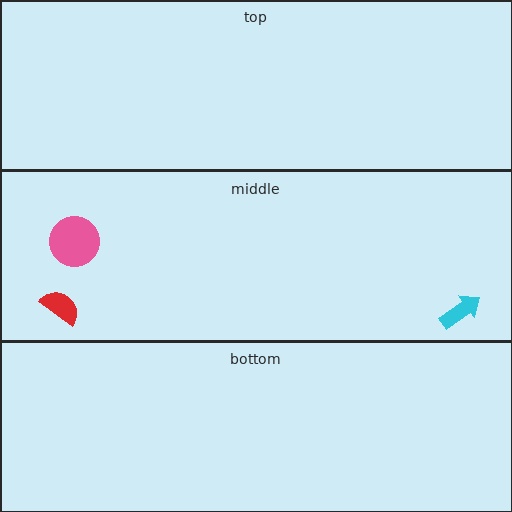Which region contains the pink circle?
The middle region.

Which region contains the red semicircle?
The middle region.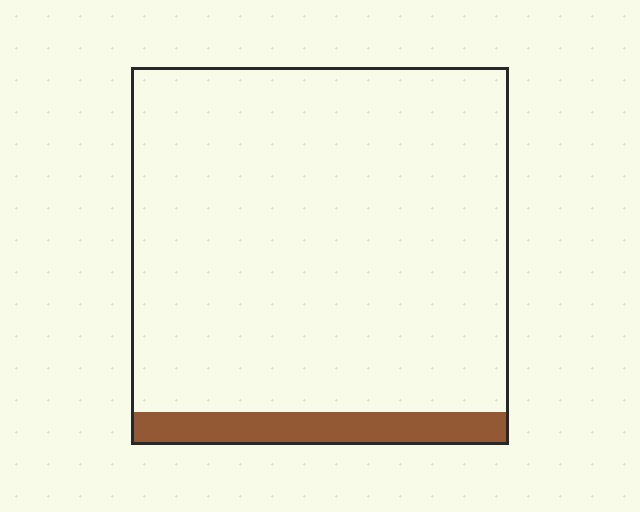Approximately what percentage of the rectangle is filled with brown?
Approximately 10%.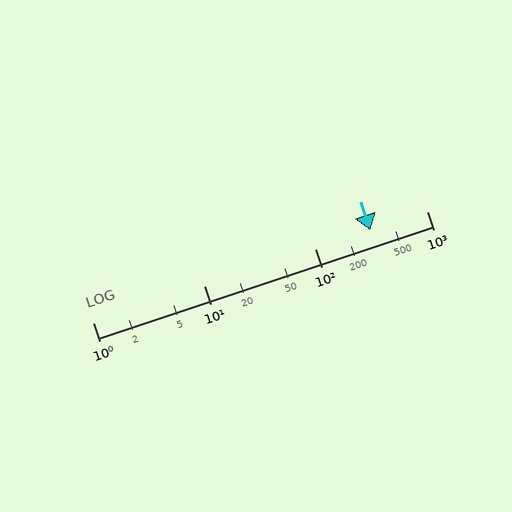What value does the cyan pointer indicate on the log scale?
The pointer indicates approximately 310.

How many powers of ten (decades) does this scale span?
The scale spans 3 decades, from 1 to 1000.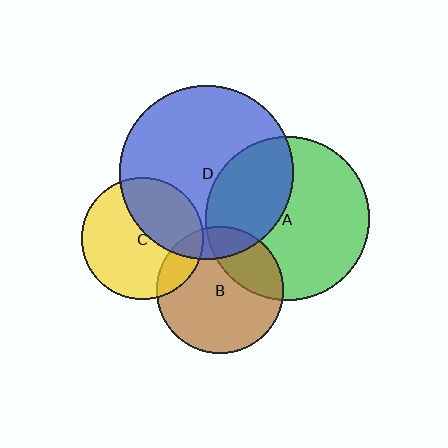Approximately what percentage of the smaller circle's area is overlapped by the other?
Approximately 30%.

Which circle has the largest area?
Circle D (blue).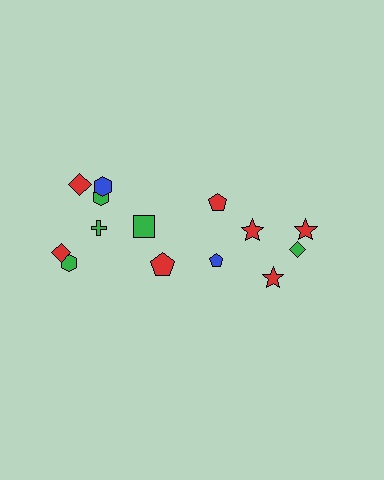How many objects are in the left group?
There are 8 objects.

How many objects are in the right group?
There are 6 objects.